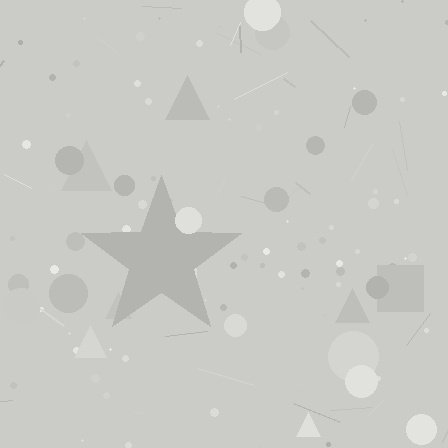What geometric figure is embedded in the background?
A star is embedded in the background.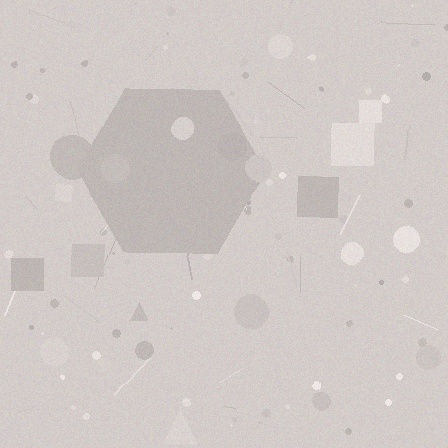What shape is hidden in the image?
A hexagon is hidden in the image.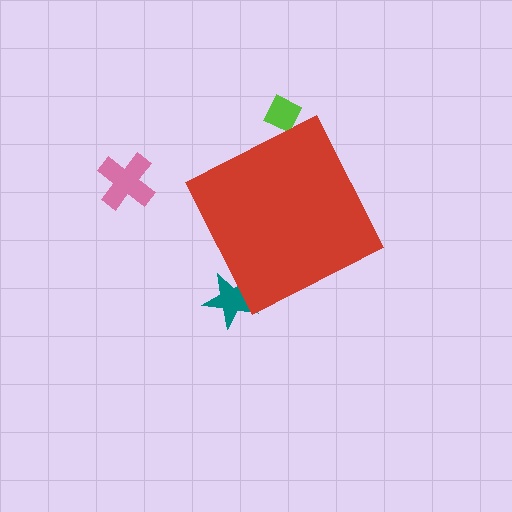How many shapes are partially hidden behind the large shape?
2 shapes are partially hidden.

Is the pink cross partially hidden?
No, the pink cross is fully visible.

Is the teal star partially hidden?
Yes, the teal star is partially hidden behind the red diamond.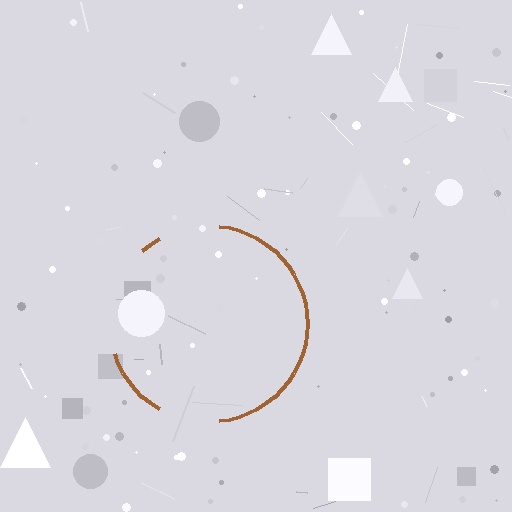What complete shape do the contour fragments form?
The contour fragments form a circle.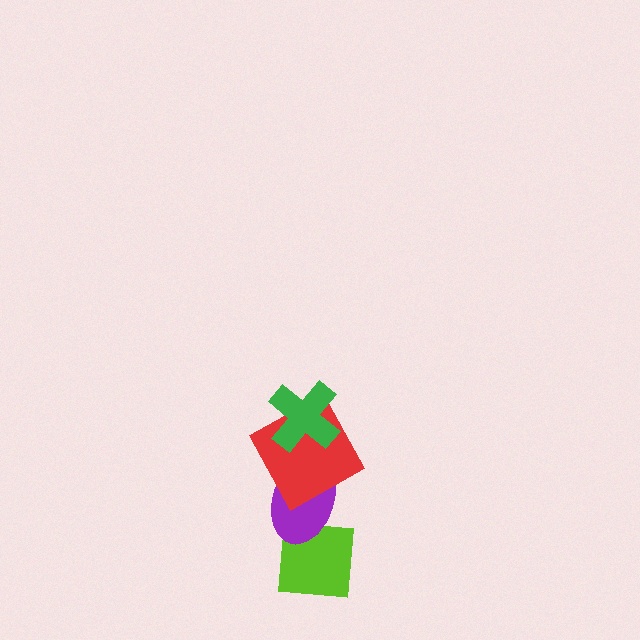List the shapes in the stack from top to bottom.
From top to bottom: the green cross, the red square, the purple ellipse, the lime square.